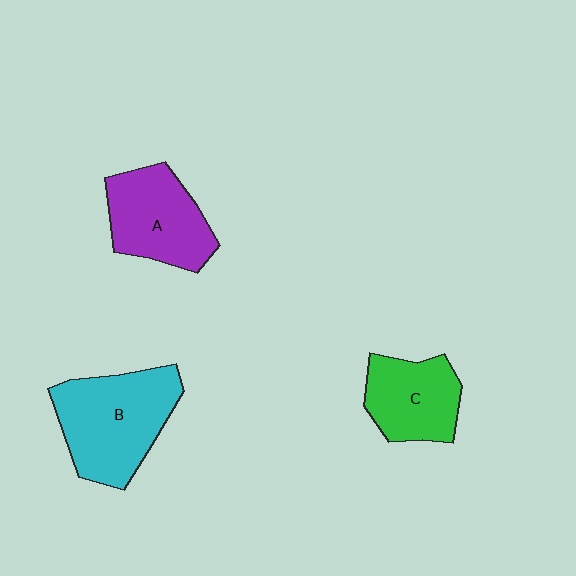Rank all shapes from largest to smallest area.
From largest to smallest: B (cyan), A (purple), C (green).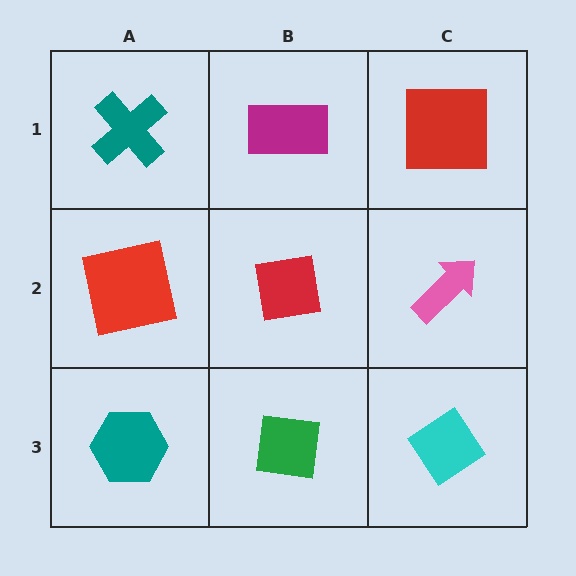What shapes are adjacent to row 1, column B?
A red square (row 2, column B), a teal cross (row 1, column A), a red square (row 1, column C).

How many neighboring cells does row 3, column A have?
2.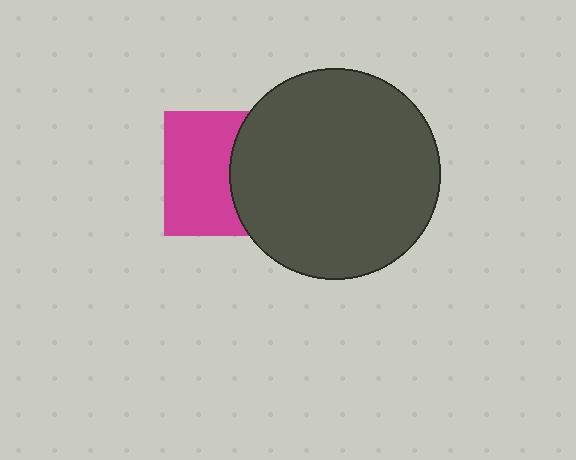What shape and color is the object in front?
The object in front is a dark gray circle.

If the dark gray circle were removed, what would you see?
You would see the complete magenta square.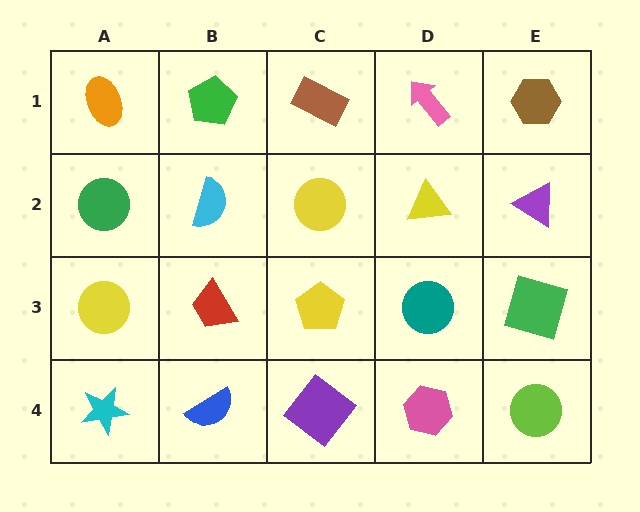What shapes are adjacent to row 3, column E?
A purple triangle (row 2, column E), a lime circle (row 4, column E), a teal circle (row 3, column D).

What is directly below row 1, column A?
A green circle.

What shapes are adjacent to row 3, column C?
A yellow circle (row 2, column C), a purple diamond (row 4, column C), a red trapezoid (row 3, column B), a teal circle (row 3, column D).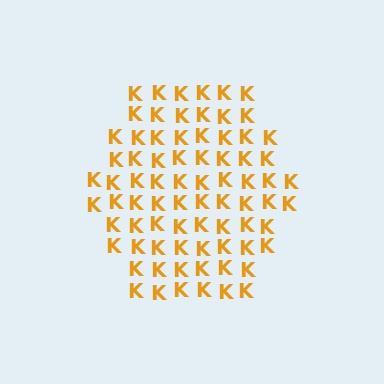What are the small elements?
The small elements are letter K's.